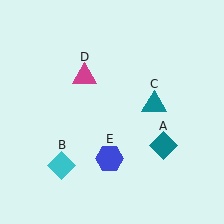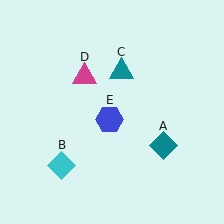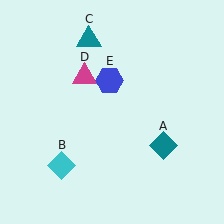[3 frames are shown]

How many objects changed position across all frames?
2 objects changed position: teal triangle (object C), blue hexagon (object E).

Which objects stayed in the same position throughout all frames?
Teal diamond (object A) and cyan diamond (object B) and magenta triangle (object D) remained stationary.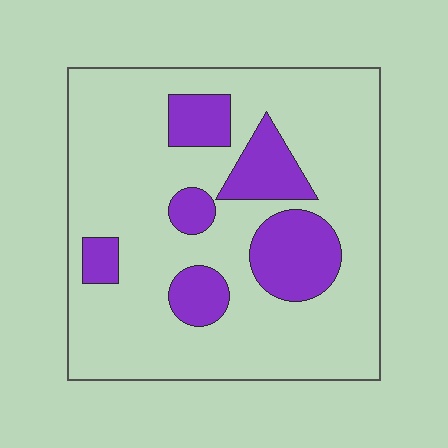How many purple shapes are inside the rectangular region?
6.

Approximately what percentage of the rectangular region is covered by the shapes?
Approximately 20%.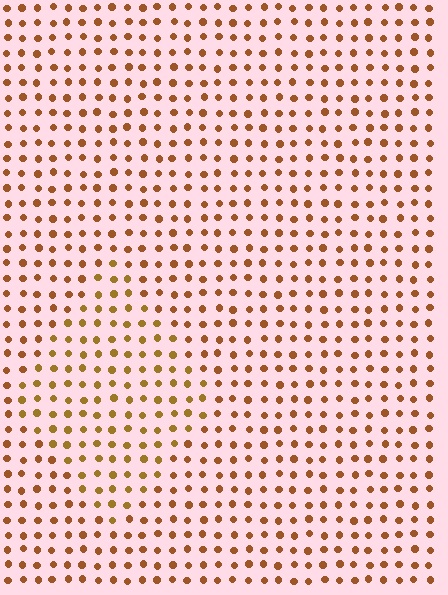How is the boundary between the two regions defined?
The boundary is defined purely by a slight shift in hue (about 18 degrees). Spacing, size, and orientation are identical on both sides.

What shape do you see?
I see a diamond.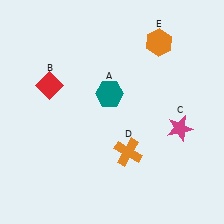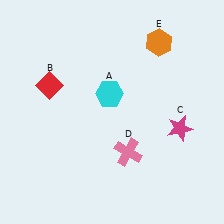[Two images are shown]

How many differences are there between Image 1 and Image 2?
There are 2 differences between the two images.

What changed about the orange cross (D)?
In Image 1, D is orange. In Image 2, it changed to pink.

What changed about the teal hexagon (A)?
In Image 1, A is teal. In Image 2, it changed to cyan.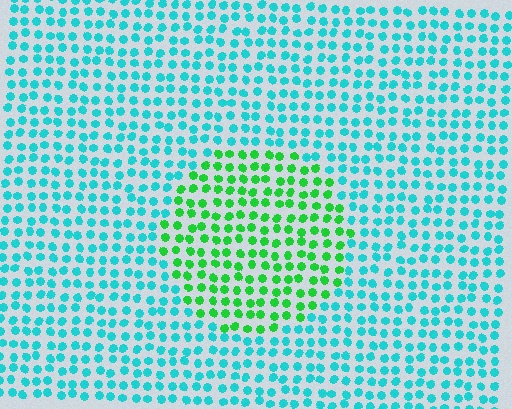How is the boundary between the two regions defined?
The boundary is defined purely by a slight shift in hue (about 52 degrees). Spacing, size, and orientation are identical on both sides.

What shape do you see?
I see a circle.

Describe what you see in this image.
The image is filled with small cyan elements in a uniform arrangement. A circle-shaped region is visible where the elements are tinted to a slightly different hue, forming a subtle color boundary.